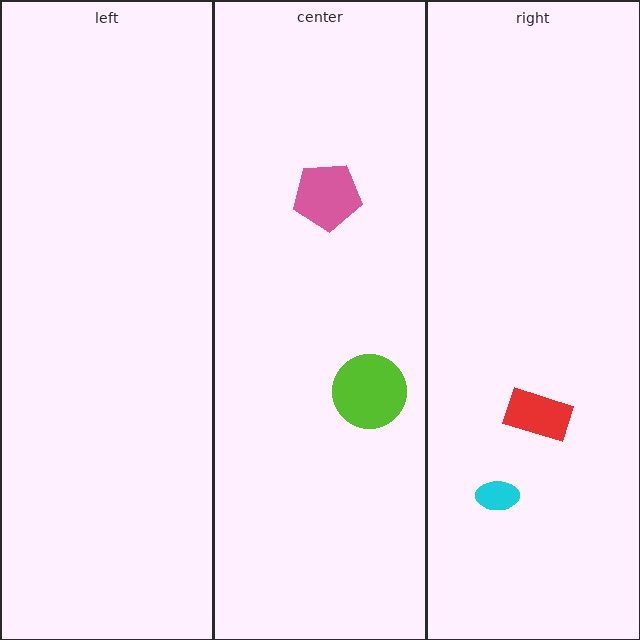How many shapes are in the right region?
2.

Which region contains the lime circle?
The center region.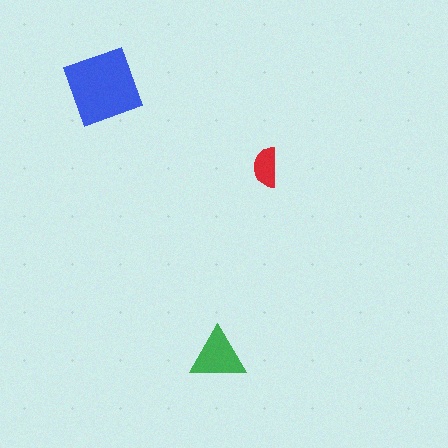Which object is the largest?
The blue square.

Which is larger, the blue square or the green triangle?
The blue square.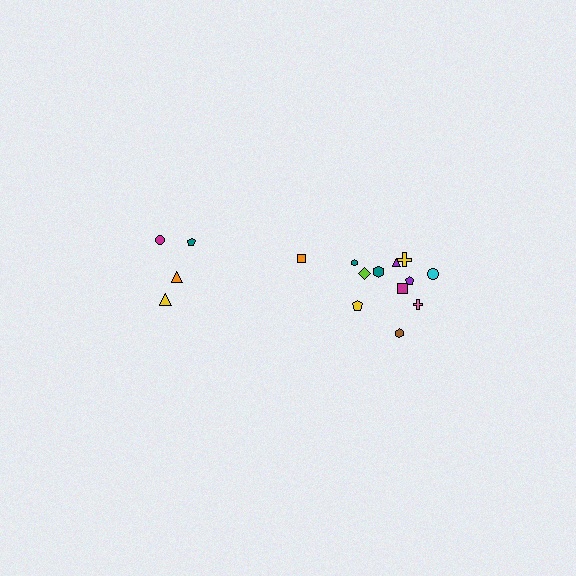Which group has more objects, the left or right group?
The right group.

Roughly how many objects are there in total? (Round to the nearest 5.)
Roughly 15 objects in total.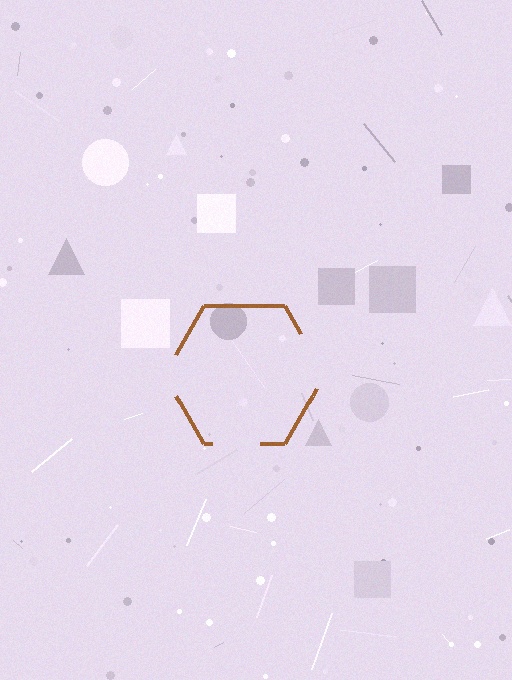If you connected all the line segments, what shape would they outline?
They would outline a hexagon.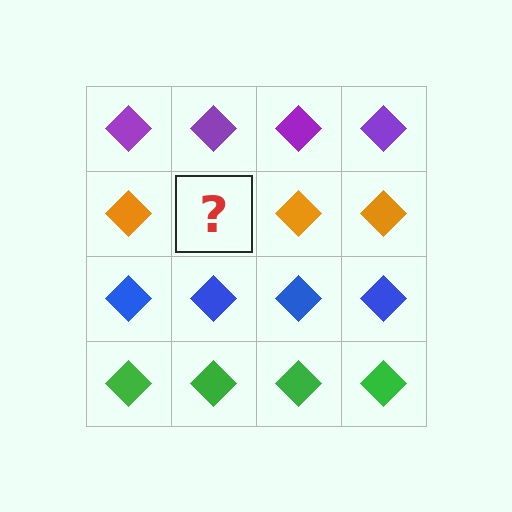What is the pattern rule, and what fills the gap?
The rule is that each row has a consistent color. The gap should be filled with an orange diamond.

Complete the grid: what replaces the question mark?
The question mark should be replaced with an orange diamond.